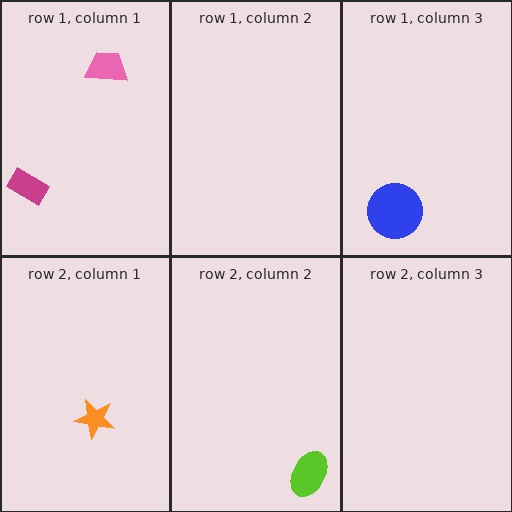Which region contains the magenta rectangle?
The row 1, column 1 region.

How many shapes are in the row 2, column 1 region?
1.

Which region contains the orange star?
The row 2, column 1 region.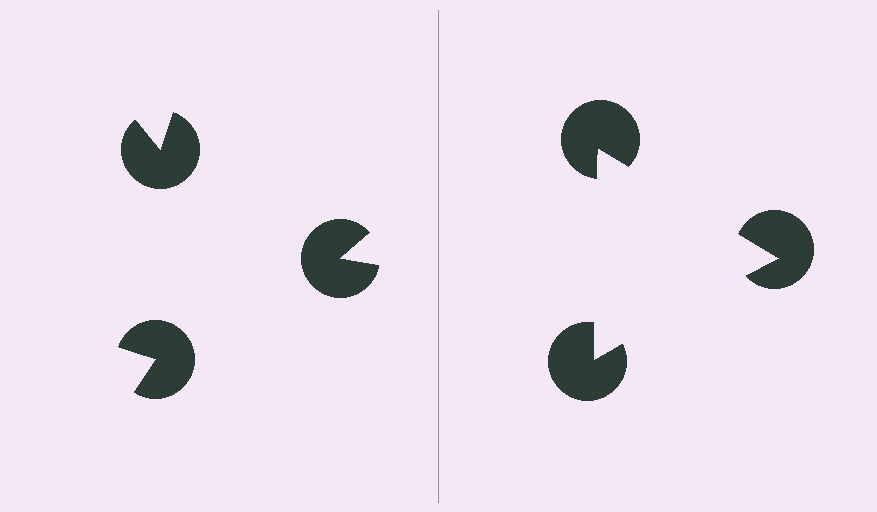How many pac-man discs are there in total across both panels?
6 — 3 on each side.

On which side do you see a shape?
An illusory triangle appears on the right side. On the left side the wedge cuts are rotated, so no coherent shape forms.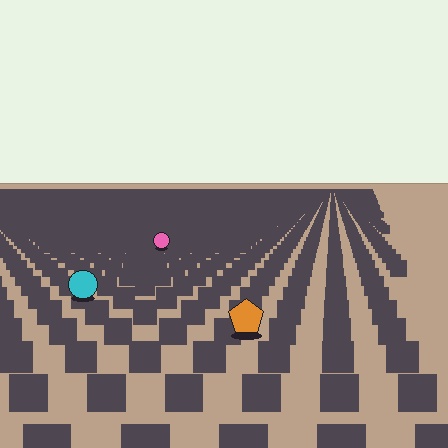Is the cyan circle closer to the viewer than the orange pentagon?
No. The orange pentagon is closer — you can tell from the texture gradient: the ground texture is coarser near it.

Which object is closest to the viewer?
The orange pentagon is closest. The texture marks near it are larger and more spread out.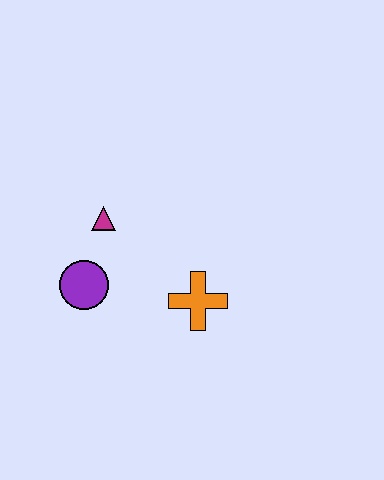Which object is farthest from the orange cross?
The magenta triangle is farthest from the orange cross.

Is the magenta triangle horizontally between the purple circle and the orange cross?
Yes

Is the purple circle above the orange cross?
Yes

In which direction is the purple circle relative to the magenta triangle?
The purple circle is below the magenta triangle.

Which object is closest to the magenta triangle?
The purple circle is closest to the magenta triangle.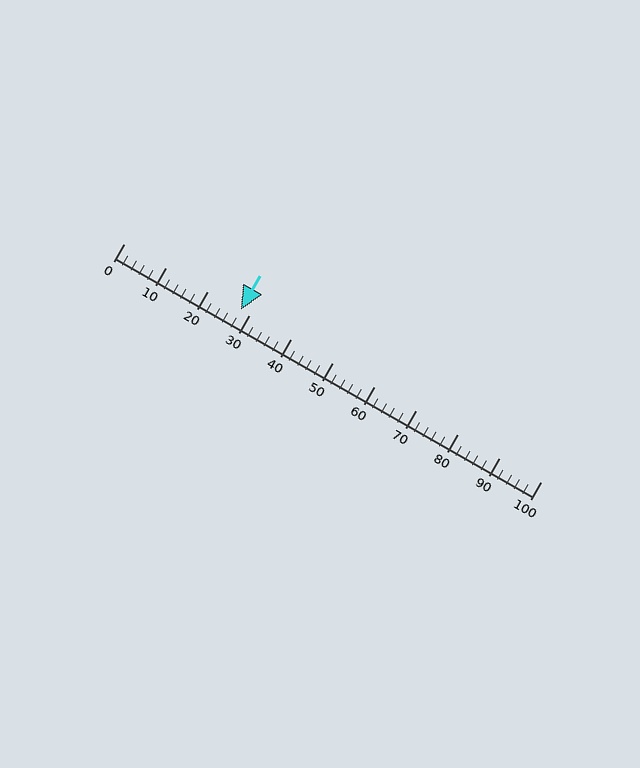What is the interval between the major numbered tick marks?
The major tick marks are spaced 10 units apart.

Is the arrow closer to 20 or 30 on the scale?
The arrow is closer to 30.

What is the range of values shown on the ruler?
The ruler shows values from 0 to 100.